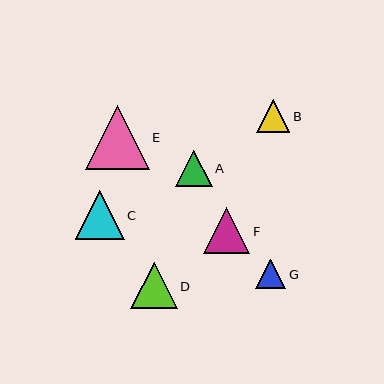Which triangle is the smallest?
Triangle G is the smallest with a size of approximately 30 pixels.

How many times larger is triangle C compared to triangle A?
Triangle C is approximately 1.4 times the size of triangle A.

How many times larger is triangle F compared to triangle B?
Triangle F is approximately 1.4 times the size of triangle B.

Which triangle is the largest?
Triangle E is the largest with a size of approximately 64 pixels.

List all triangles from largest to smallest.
From largest to smallest: E, C, D, F, A, B, G.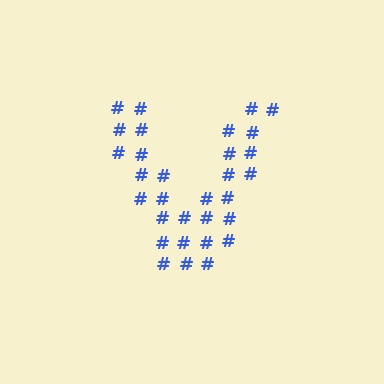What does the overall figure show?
The overall figure shows the letter V.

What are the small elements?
The small elements are hash symbols.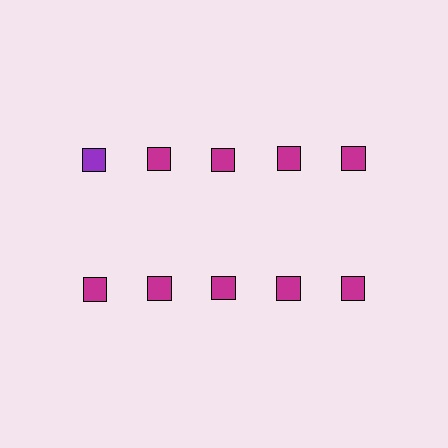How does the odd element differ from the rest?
It has a different color: purple instead of magenta.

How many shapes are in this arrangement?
There are 10 shapes arranged in a grid pattern.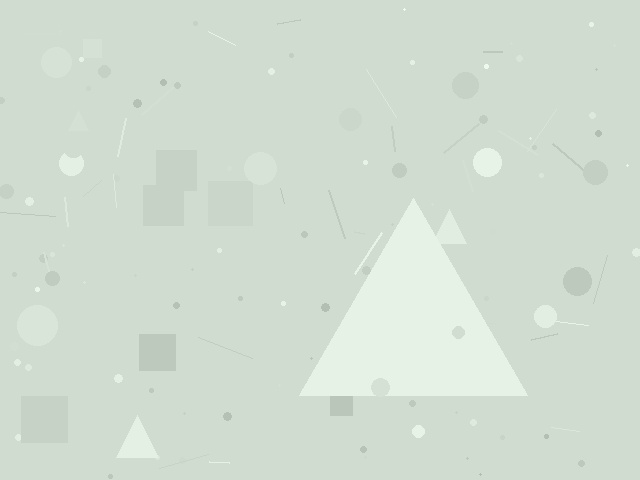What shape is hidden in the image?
A triangle is hidden in the image.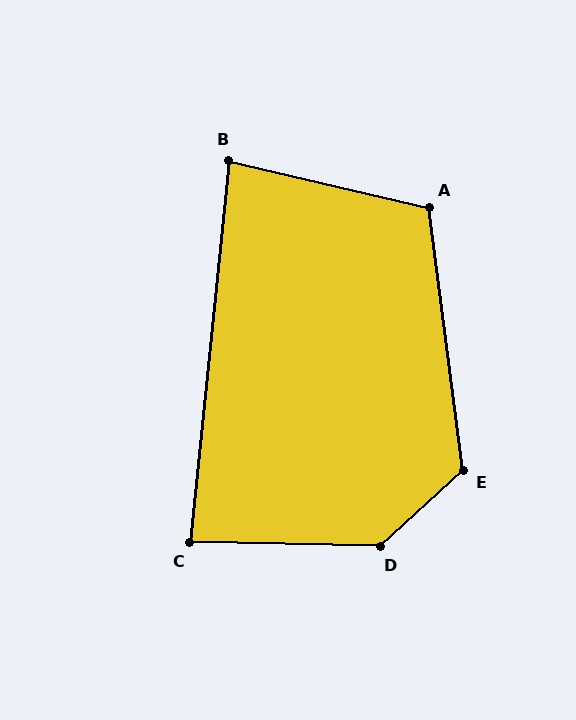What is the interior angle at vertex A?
Approximately 111 degrees (obtuse).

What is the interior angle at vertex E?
Approximately 125 degrees (obtuse).